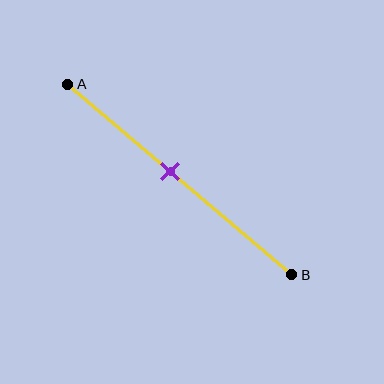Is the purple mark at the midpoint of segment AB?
No, the mark is at about 45% from A, not at the 50% midpoint.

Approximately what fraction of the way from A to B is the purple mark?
The purple mark is approximately 45% of the way from A to B.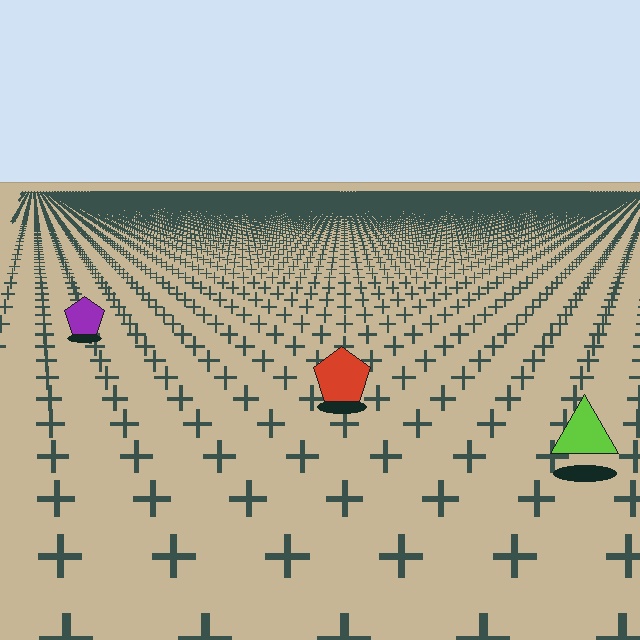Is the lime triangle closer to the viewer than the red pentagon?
Yes. The lime triangle is closer — you can tell from the texture gradient: the ground texture is coarser near it.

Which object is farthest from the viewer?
The purple pentagon is farthest from the viewer. It appears smaller and the ground texture around it is denser.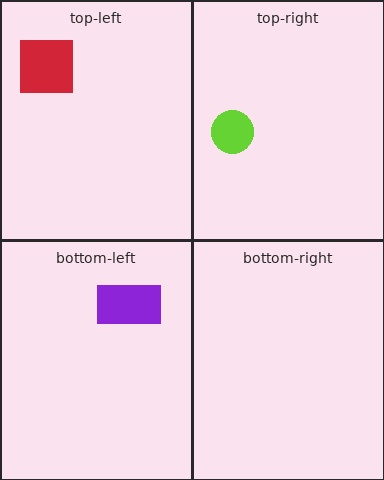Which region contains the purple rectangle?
The bottom-left region.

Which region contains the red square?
The top-left region.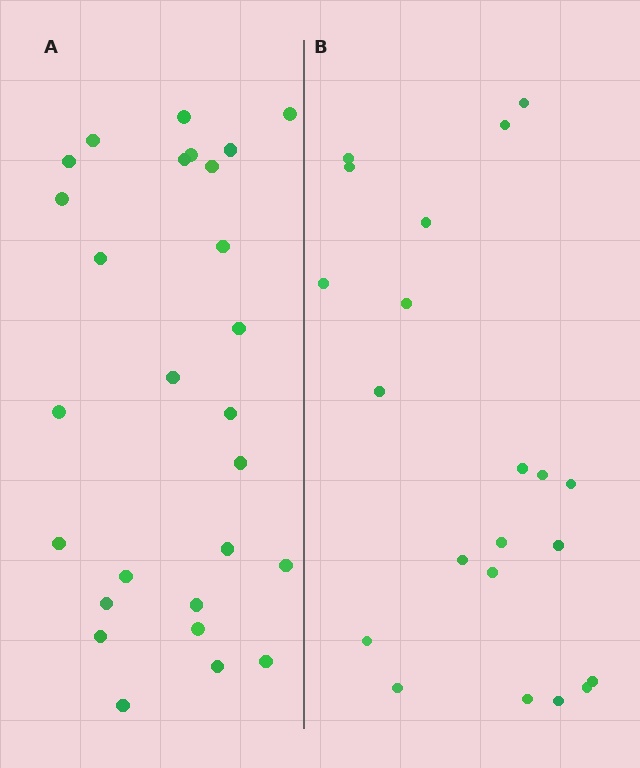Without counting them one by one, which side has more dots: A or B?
Region A (the left region) has more dots.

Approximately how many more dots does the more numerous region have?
Region A has about 6 more dots than region B.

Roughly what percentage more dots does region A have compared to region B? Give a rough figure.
About 30% more.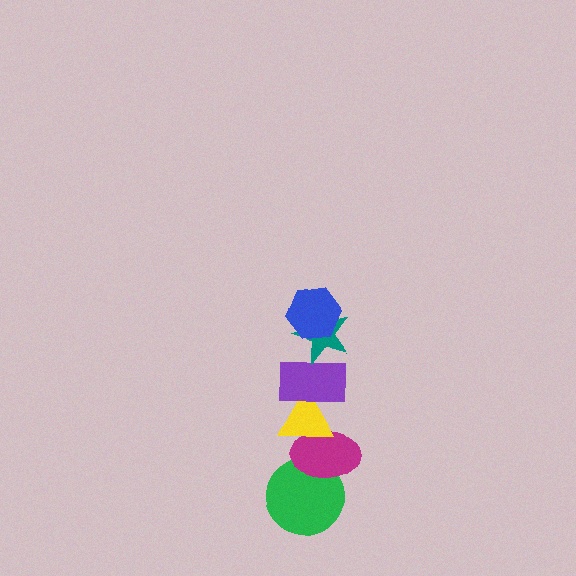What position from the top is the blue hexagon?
The blue hexagon is 1st from the top.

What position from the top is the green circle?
The green circle is 6th from the top.